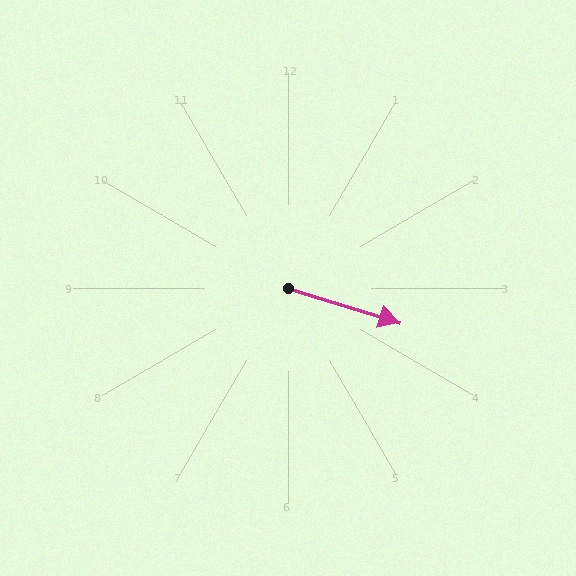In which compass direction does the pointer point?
East.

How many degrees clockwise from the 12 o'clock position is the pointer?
Approximately 107 degrees.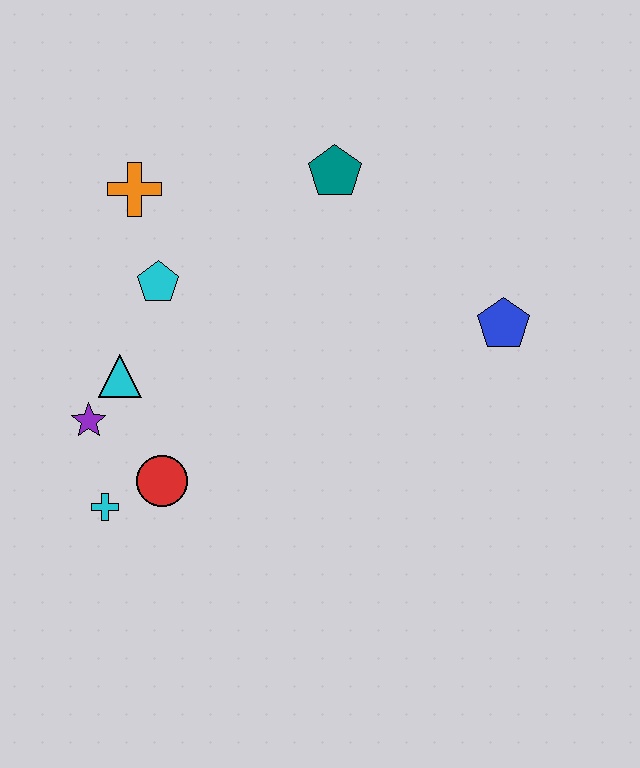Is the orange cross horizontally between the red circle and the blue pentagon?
No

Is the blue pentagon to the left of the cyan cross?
No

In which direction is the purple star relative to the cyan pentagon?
The purple star is below the cyan pentagon.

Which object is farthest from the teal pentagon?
The cyan cross is farthest from the teal pentagon.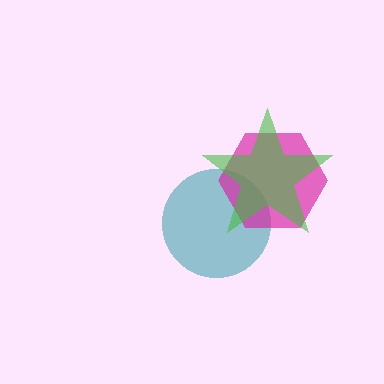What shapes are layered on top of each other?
The layered shapes are: a teal circle, a magenta hexagon, a green star.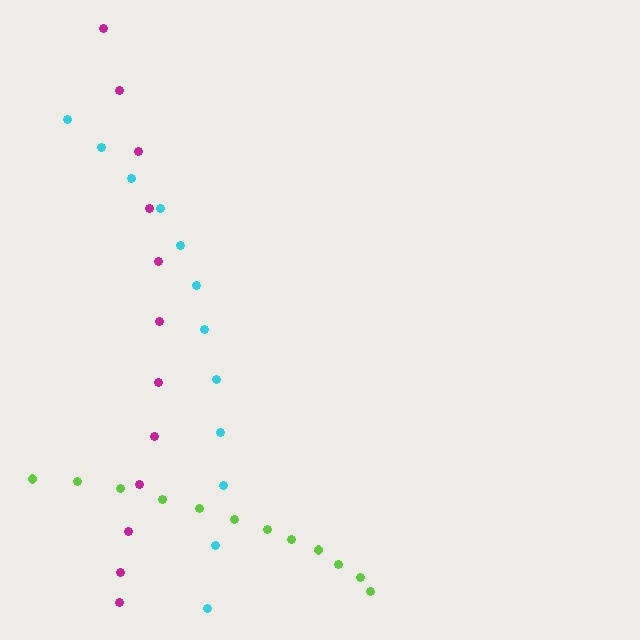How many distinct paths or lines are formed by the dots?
There are 3 distinct paths.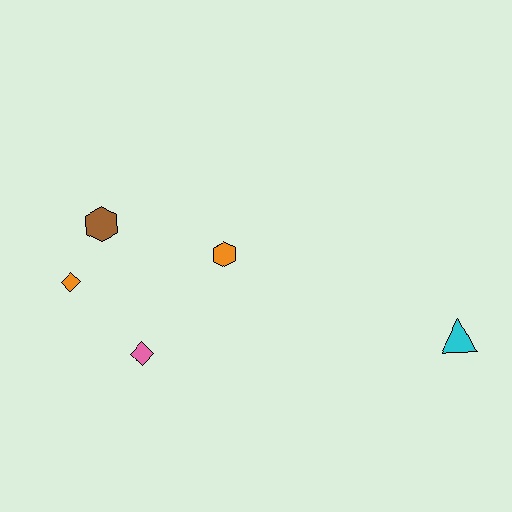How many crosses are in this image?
There are no crosses.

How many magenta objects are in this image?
There are no magenta objects.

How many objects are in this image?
There are 5 objects.